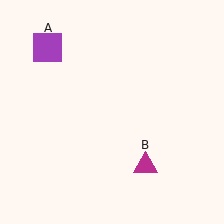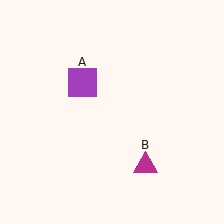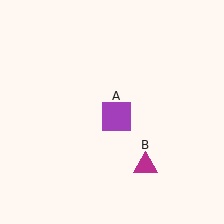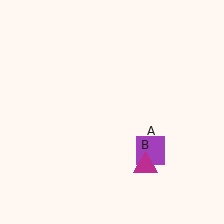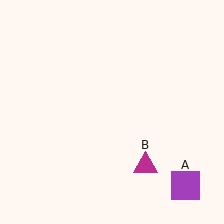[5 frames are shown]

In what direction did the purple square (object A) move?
The purple square (object A) moved down and to the right.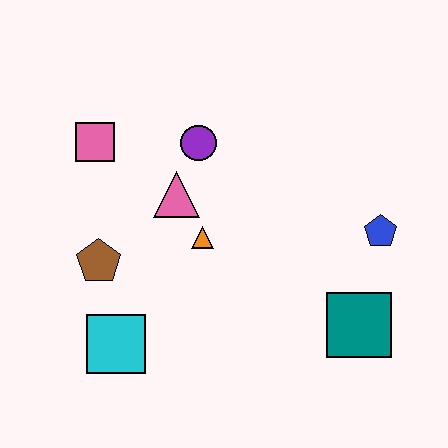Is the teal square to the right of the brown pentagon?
Yes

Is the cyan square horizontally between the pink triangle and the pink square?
Yes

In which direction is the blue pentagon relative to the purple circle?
The blue pentagon is to the right of the purple circle.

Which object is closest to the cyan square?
The brown pentagon is closest to the cyan square.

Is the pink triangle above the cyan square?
Yes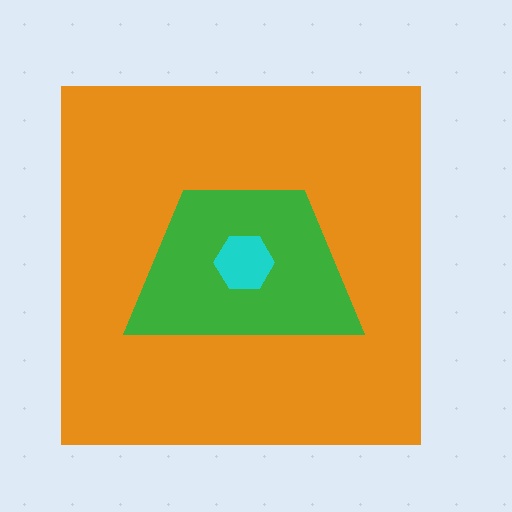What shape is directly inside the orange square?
The green trapezoid.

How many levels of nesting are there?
3.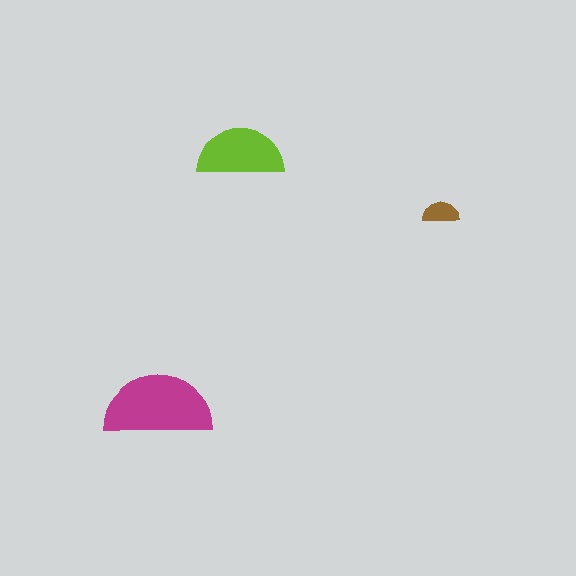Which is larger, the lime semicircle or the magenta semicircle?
The magenta one.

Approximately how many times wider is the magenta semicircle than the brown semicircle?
About 3 times wider.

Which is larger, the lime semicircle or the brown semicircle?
The lime one.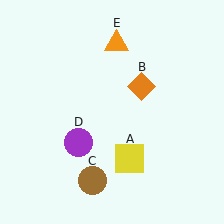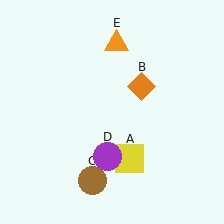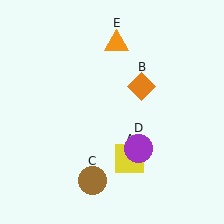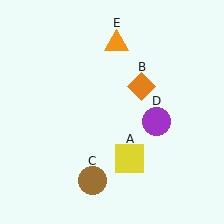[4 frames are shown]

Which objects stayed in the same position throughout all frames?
Yellow square (object A) and orange diamond (object B) and brown circle (object C) and orange triangle (object E) remained stationary.